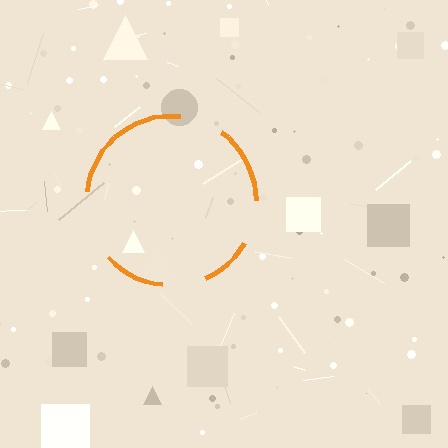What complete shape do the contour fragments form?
The contour fragments form a circle.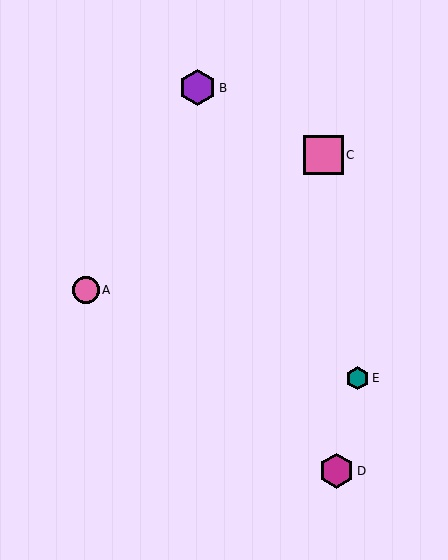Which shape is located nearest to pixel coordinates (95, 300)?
The pink circle (labeled A) at (86, 290) is nearest to that location.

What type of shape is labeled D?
Shape D is a magenta hexagon.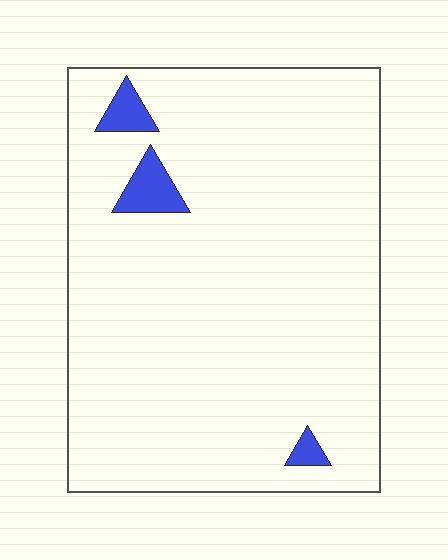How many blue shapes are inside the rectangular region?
3.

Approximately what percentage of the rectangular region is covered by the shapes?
Approximately 5%.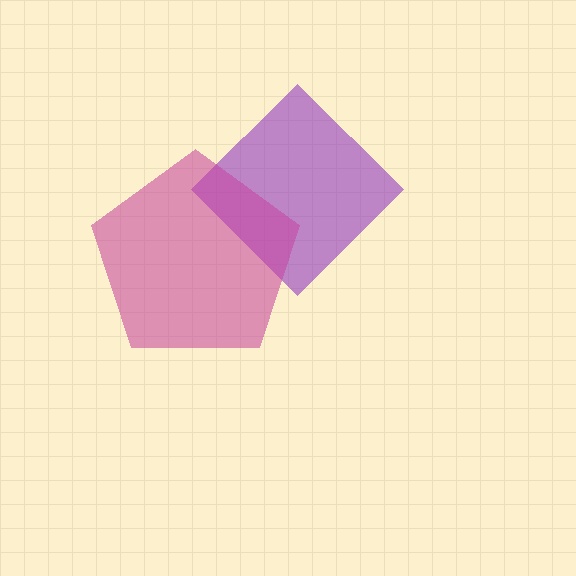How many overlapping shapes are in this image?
There are 2 overlapping shapes in the image.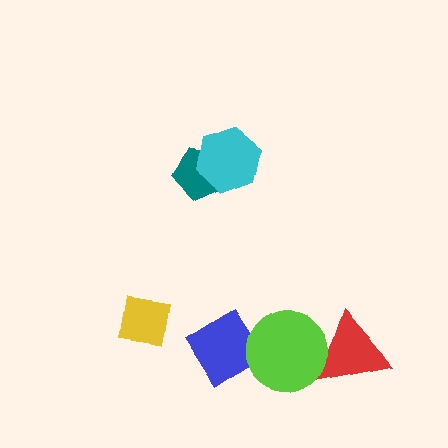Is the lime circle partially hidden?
No, no other shape covers it.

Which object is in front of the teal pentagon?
The cyan hexagon is in front of the teal pentagon.